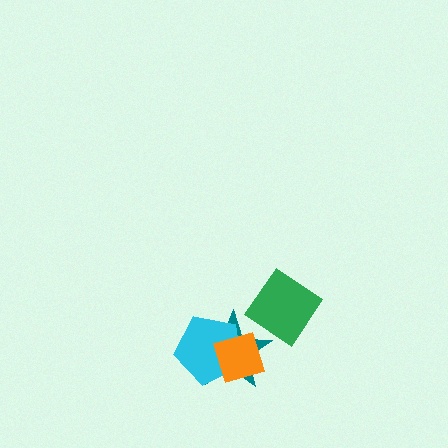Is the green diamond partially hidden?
No, no other shape covers it.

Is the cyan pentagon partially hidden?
Yes, it is partially covered by another shape.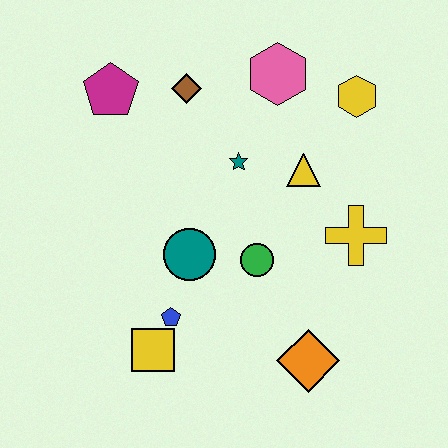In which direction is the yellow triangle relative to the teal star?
The yellow triangle is to the right of the teal star.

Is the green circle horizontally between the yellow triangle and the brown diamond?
Yes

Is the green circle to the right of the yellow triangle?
No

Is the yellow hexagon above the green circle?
Yes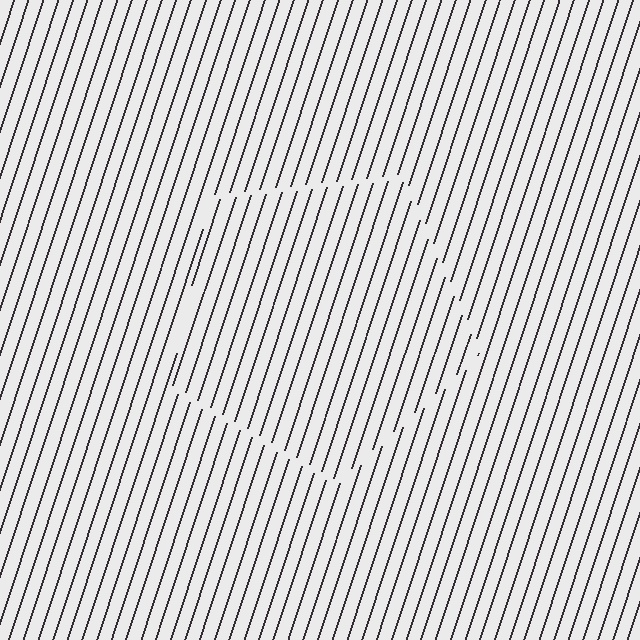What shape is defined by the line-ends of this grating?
An illusory pentagon. The interior of the shape contains the same grating, shifted by half a period — the contour is defined by the phase discontinuity where line-ends from the inner and outer gratings abut.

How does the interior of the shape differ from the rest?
The interior of the shape contains the same grating, shifted by half a period — the contour is defined by the phase discontinuity where line-ends from the inner and outer gratings abut.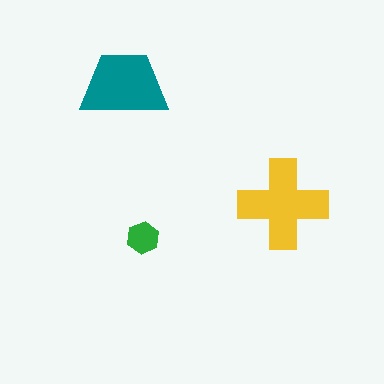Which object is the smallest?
The green hexagon.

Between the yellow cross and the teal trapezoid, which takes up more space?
The yellow cross.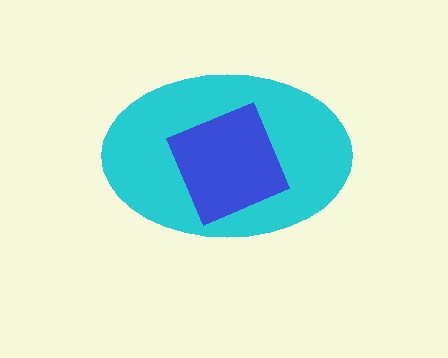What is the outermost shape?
The cyan ellipse.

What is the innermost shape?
The blue diamond.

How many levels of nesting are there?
2.